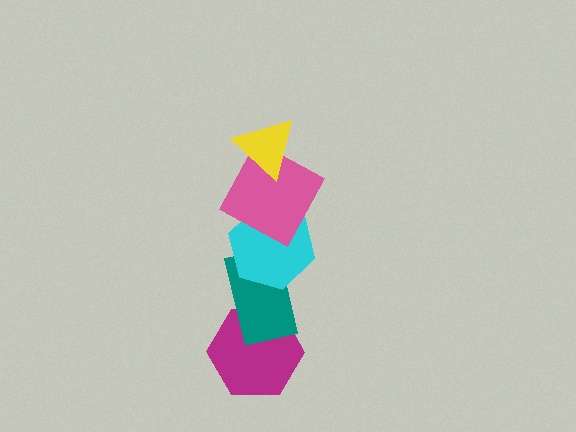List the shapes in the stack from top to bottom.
From top to bottom: the yellow triangle, the pink square, the cyan hexagon, the teal rectangle, the magenta hexagon.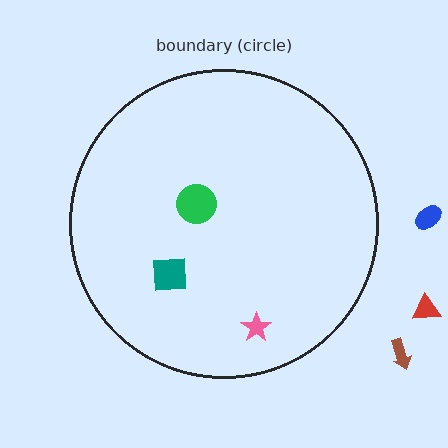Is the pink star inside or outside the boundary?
Inside.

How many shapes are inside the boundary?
3 inside, 3 outside.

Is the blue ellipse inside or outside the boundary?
Outside.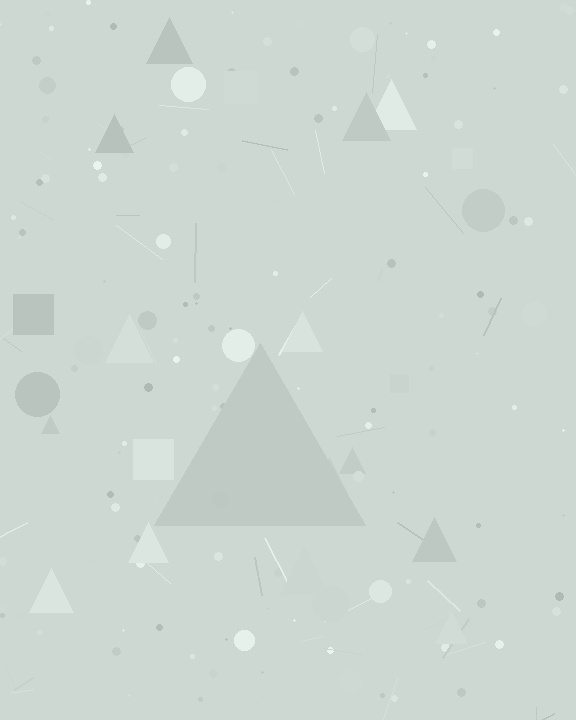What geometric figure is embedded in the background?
A triangle is embedded in the background.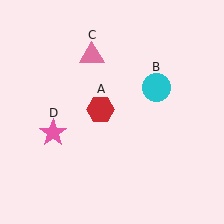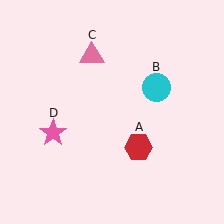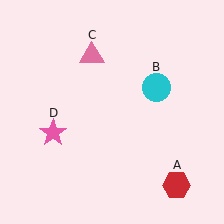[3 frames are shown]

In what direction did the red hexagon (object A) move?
The red hexagon (object A) moved down and to the right.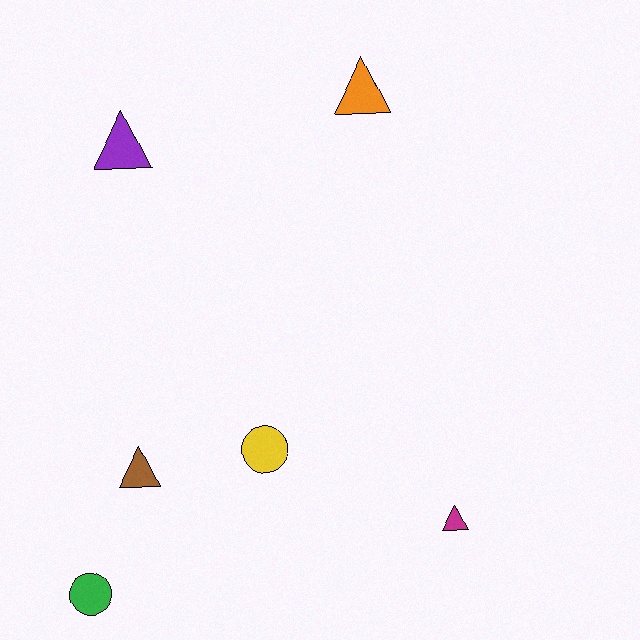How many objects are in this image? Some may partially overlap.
There are 6 objects.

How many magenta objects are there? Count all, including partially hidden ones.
There is 1 magenta object.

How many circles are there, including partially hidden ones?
There are 2 circles.